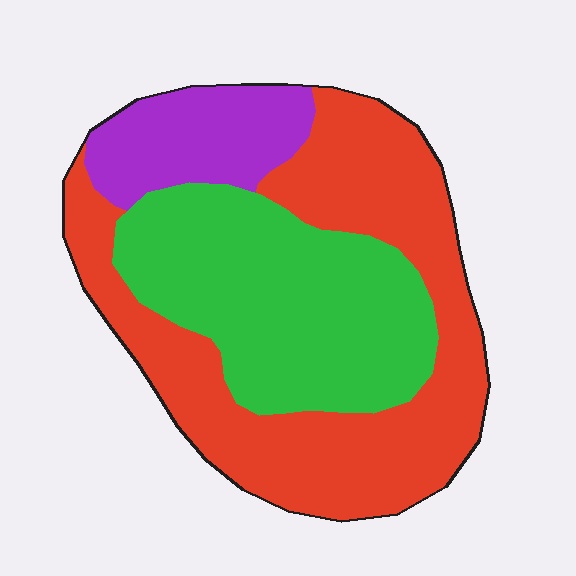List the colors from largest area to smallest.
From largest to smallest: red, green, purple.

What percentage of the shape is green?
Green takes up between a quarter and a half of the shape.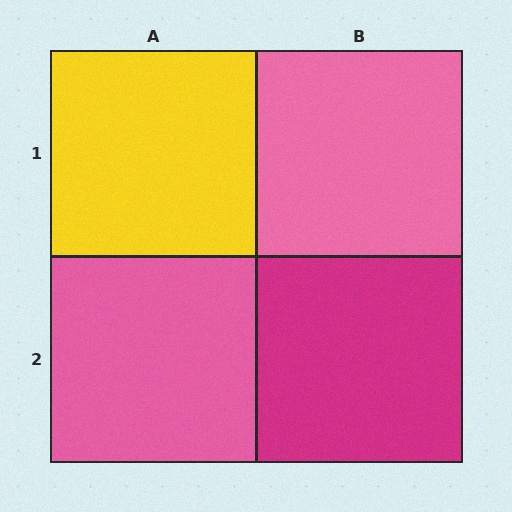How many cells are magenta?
1 cell is magenta.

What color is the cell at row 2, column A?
Pink.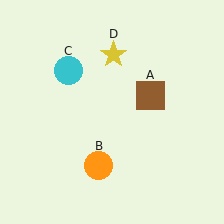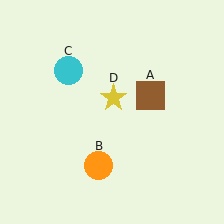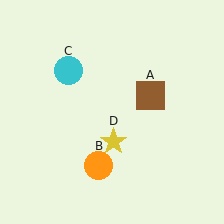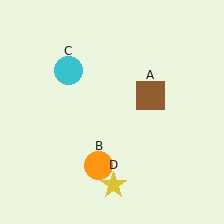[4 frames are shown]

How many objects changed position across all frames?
1 object changed position: yellow star (object D).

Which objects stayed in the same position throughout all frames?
Brown square (object A) and orange circle (object B) and cyan circle (object C) remained stationary.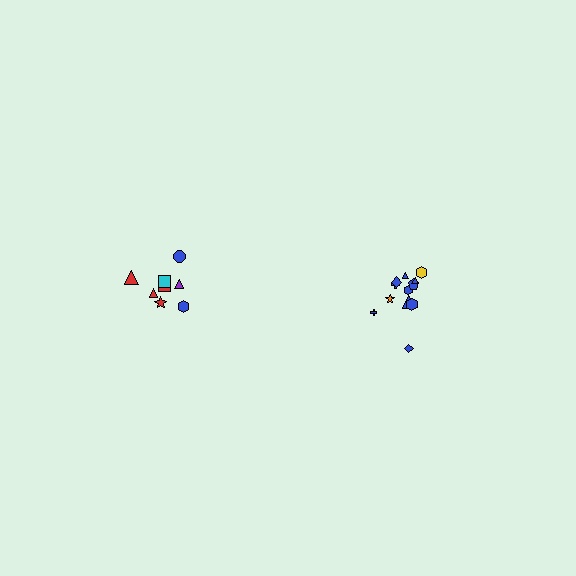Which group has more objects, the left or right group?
The right group.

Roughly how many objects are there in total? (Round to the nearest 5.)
Roughly 20 objects in total.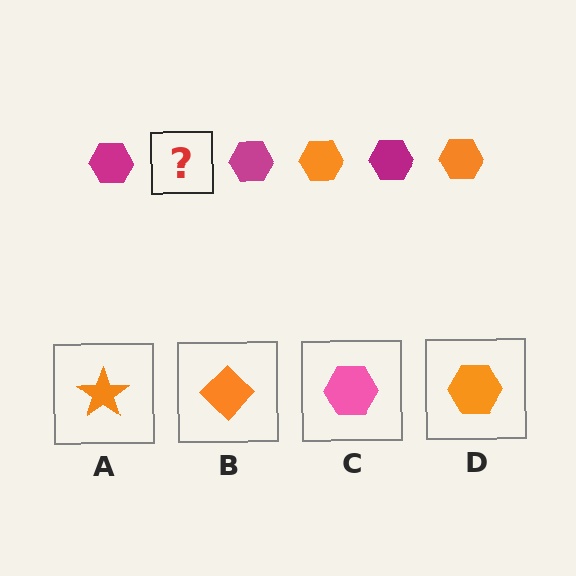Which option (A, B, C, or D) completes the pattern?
D.